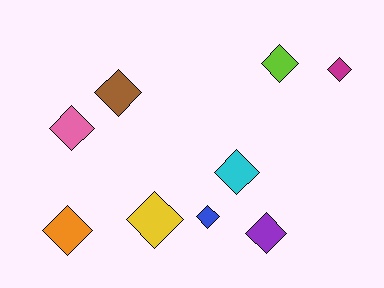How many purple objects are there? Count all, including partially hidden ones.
There is 1 purple object.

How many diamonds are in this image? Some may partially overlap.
There are 9 diamonds.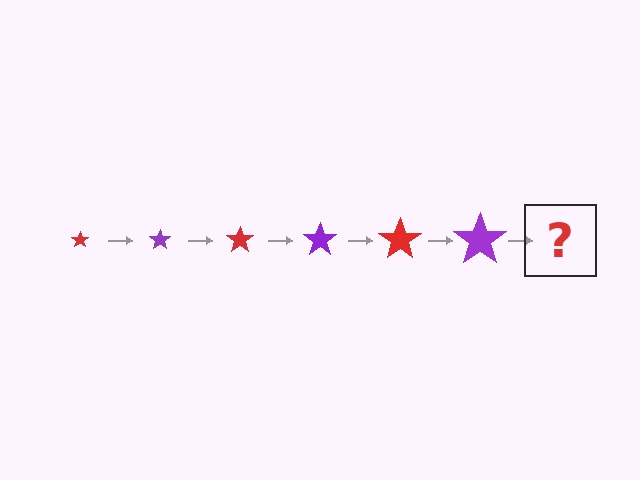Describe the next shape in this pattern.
It should be a red star, larger than the previous one.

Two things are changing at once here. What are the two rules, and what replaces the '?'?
The two rules are that the star grows larger each step and the color cycles through red and purple. The '?' should be a red star, larger than the previous one.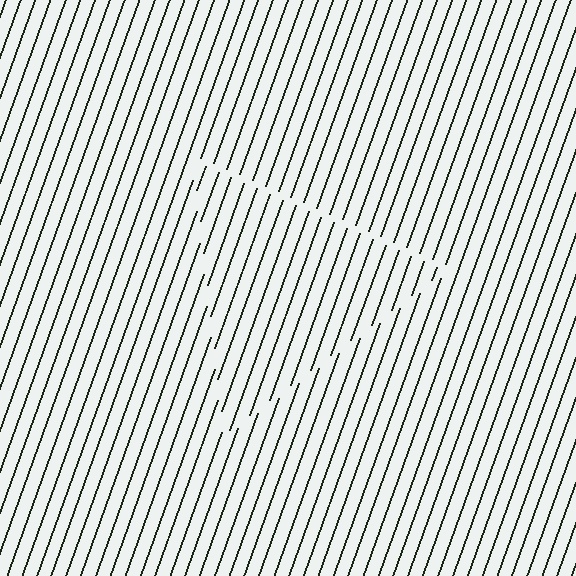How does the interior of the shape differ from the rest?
The interior of the shape contains the same grating, shifted by half a period — the contour is defined by the phase discontinuity where line-ends from the inner and outer gratings abut.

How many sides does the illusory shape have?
3 sides — the line-ends trace a triangle.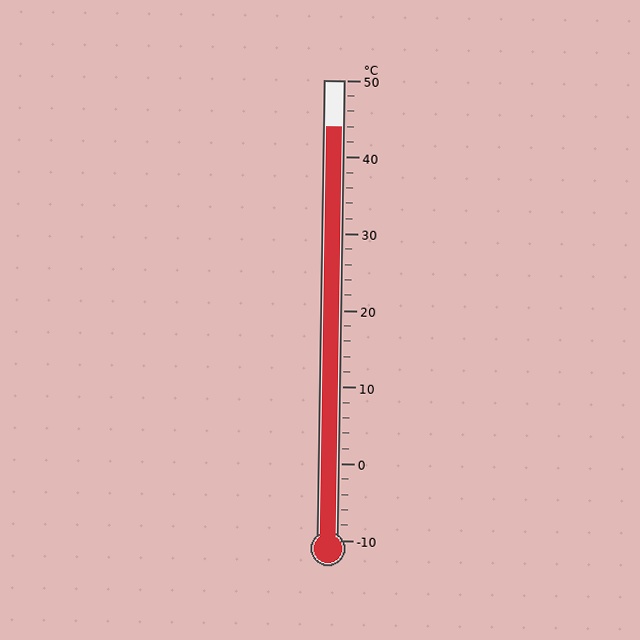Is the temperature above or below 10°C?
The temperature is above 10°C.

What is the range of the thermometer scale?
The thermometer scale ranges from -10°C to 50°C.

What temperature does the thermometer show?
The thermometer shows approximately 44°C.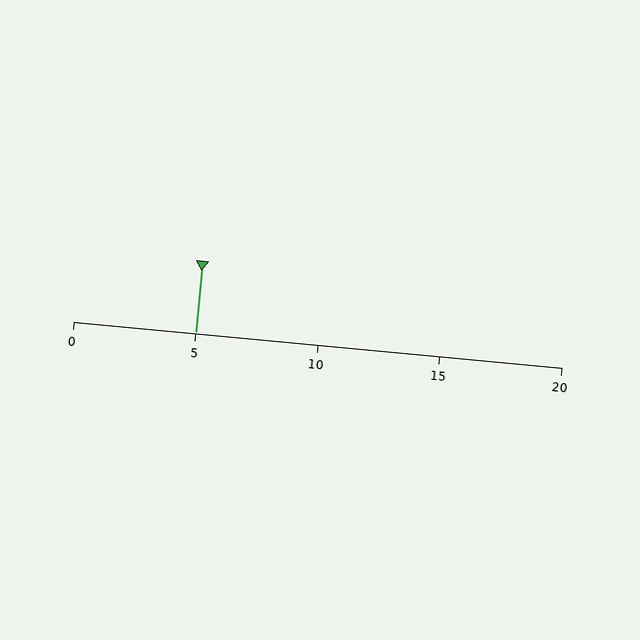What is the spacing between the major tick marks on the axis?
The major ticks are spaced 5 apart.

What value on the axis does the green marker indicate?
The marker indicates approximately 5.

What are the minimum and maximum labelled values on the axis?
The axis runs from 0 to 20.